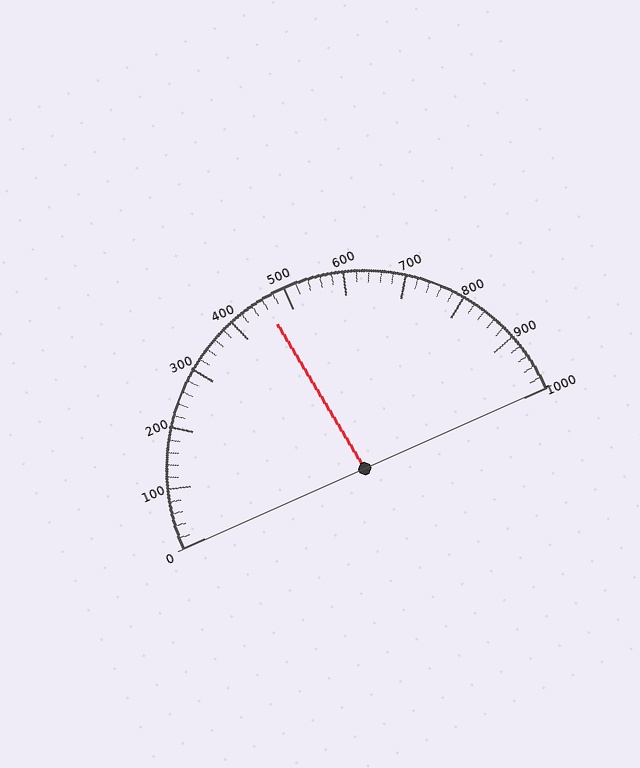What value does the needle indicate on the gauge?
The needle indicates approximately 460.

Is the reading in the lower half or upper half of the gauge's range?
The reading is in the lower half of the range (0 to 1000).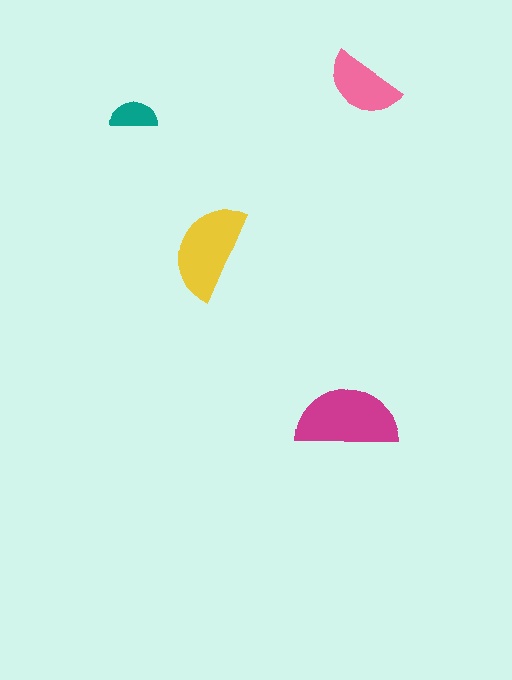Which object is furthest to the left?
The teal semicircle is leftmost.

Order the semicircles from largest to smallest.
the magenta one, the yellow one, the pink one, the teal one.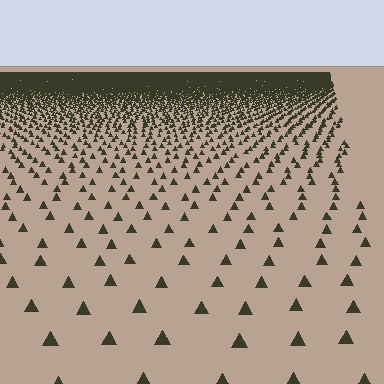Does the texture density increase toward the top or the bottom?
Density increases toward the top.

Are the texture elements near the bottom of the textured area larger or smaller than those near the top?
Larger. Near the bottom, elements are closer to the viewer and appear at a bigger on-screen size.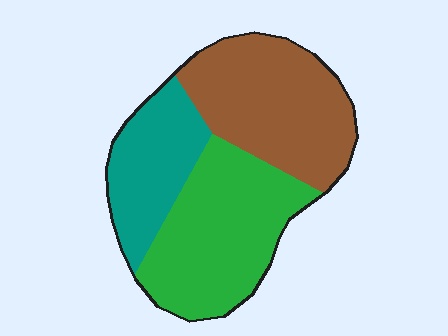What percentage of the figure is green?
Green covers about 40% of the figure.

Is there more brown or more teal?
Brown.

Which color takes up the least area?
Teal, at roughly 25%.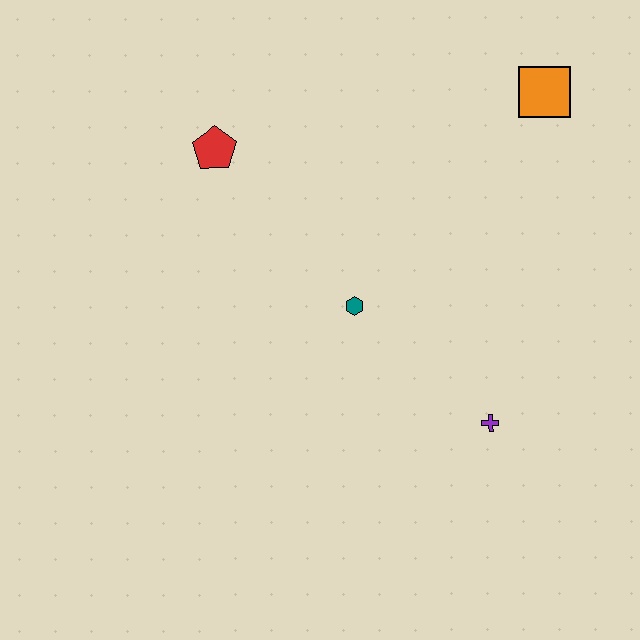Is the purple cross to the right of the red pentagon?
Yes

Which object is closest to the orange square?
The teal hexagon is closest to the orange square.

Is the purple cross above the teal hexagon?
No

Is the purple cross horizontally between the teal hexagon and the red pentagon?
No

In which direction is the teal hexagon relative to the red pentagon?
The teal hexagon is below the red pentagon.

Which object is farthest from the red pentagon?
The purple cross is farthest from the red pentagon.